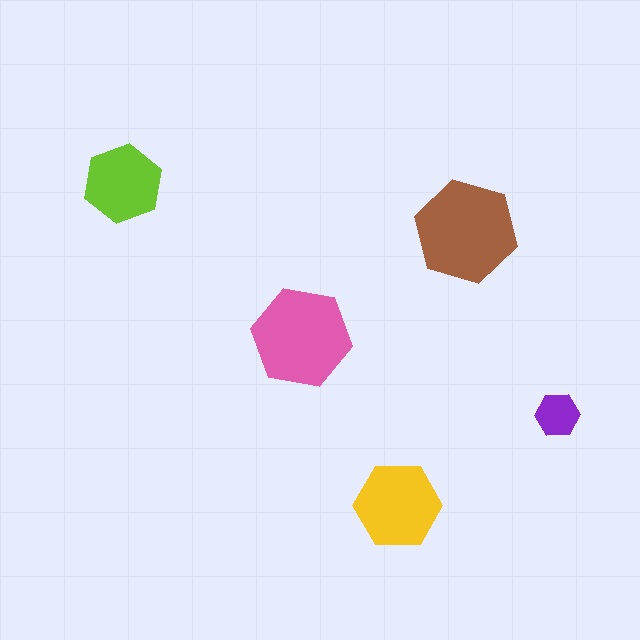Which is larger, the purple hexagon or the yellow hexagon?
The yellow one.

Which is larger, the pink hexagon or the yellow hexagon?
The pink one.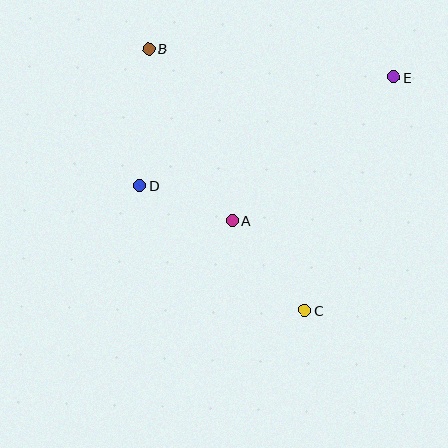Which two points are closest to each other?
Points A and D are closest to each other.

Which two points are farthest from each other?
Points B and C are farthest from each other.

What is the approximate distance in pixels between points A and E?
The distance between A and E is approximately 215 pixels.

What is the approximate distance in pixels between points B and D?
The distance between B and D is approximately 137 pixels.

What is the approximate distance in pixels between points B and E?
The distance between B and E is approximately 246 pixels.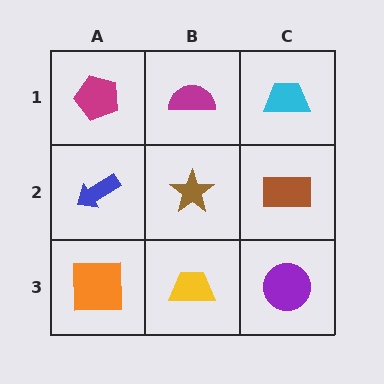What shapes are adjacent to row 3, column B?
A brown star (row 2, column B), an orange square (row 3, column A), a purple circle (row 3, column C).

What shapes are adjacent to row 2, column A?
A magenta pentagon (row 1, column A), an orange square (row 3, column A), a brown star (row 2, column B).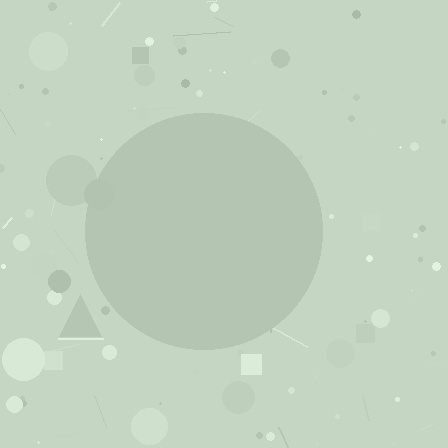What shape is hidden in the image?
A circle is hidden in the image.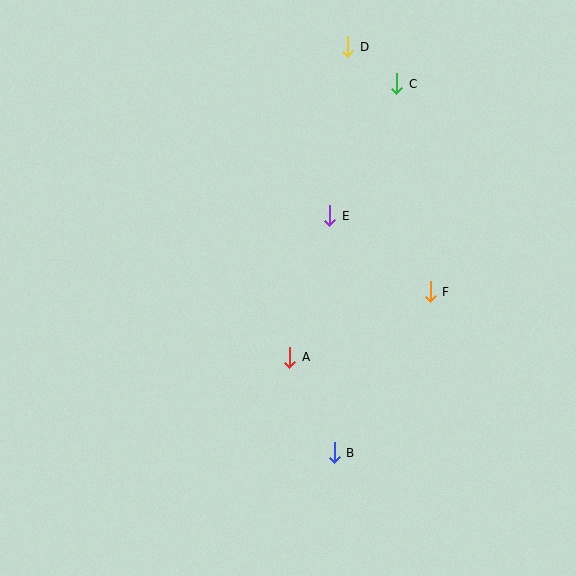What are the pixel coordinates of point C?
Point C is at (397, 84).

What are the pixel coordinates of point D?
Point D is at (348, 47).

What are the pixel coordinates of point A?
Point A is at (290, 357).